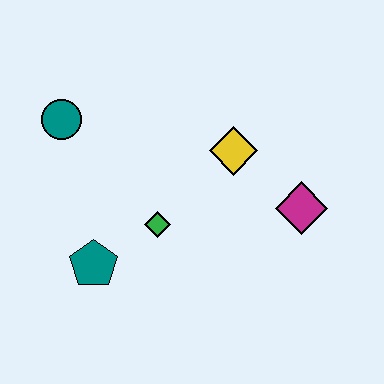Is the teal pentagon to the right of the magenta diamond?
No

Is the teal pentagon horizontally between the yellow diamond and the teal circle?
Yes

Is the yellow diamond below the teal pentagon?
No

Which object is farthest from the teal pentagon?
The magenta diamond is farthest from the teal pentagon.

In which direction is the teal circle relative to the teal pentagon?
The teal circle is above the teal pentagon.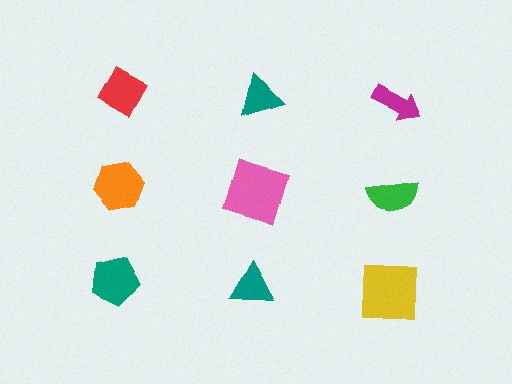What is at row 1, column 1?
A red diamond.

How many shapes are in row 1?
3 shapes.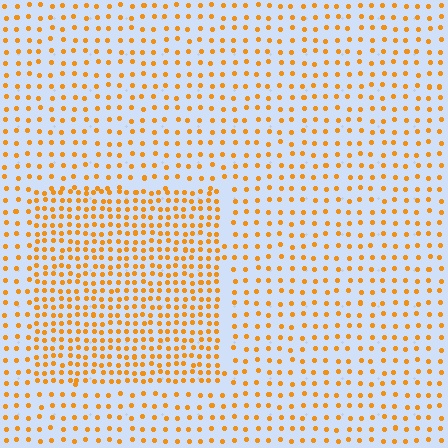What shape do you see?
I see a rectangle.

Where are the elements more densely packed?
The elements are more densely packed inside the rectangle boundary.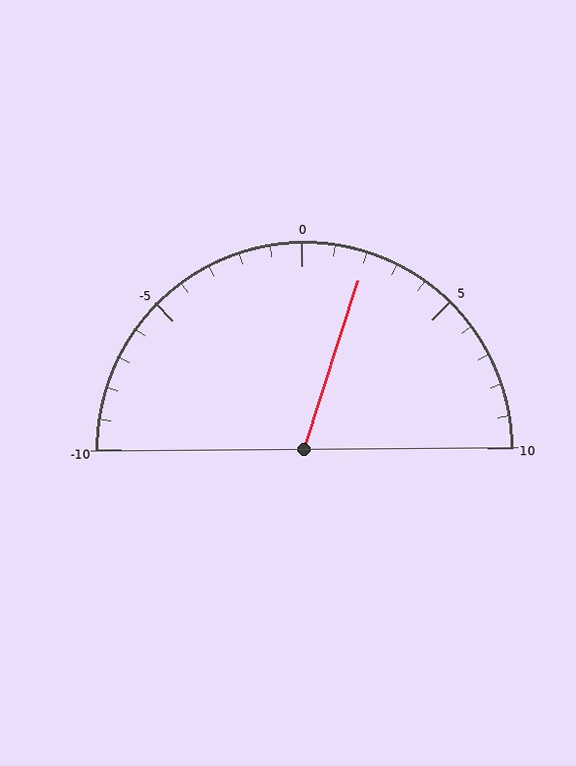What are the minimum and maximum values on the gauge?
The gauge ranges from -10 to 10.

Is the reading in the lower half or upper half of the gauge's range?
The reading is in the upper half of the range (-10 to 10).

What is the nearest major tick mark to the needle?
The nearest major tick mark is 0.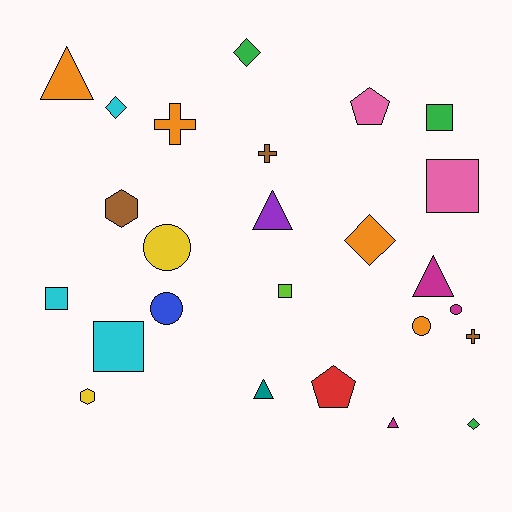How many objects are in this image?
There are 25 objects.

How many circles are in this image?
There are 4 circles.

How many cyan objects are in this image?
There are 3 cyan objects.